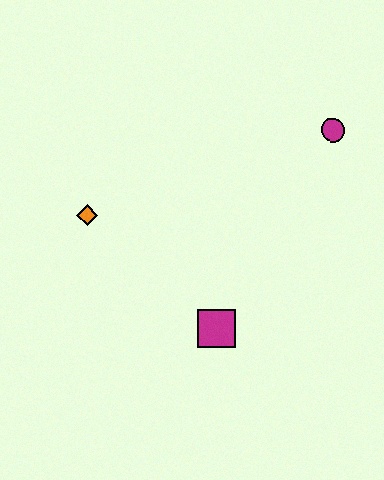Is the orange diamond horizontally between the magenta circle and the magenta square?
No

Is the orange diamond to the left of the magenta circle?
Yes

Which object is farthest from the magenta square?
The magenta circle is farthest from the magenta square.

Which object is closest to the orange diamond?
The magenta square is closest to the orange diamond.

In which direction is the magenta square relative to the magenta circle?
The magenta square is below the magenta circle.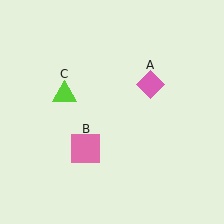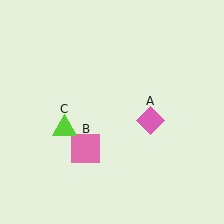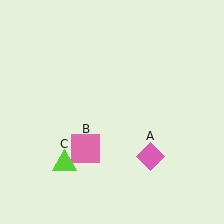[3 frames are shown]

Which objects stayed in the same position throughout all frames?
Pink square (object B) remained stationary.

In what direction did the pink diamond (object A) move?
The pink diamond (object A) moved down.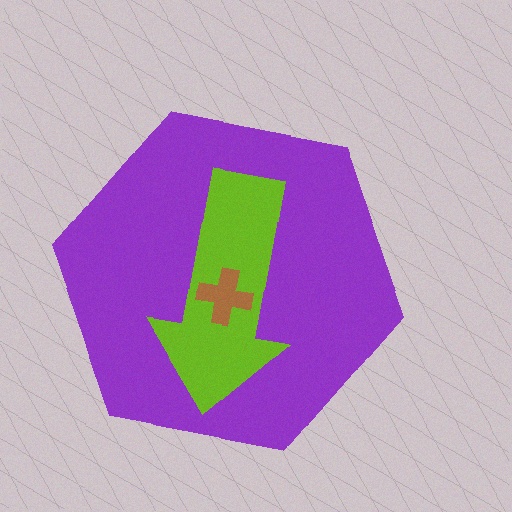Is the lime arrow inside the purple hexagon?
Yes.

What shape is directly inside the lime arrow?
The brown cross.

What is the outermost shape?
The purple hexagon.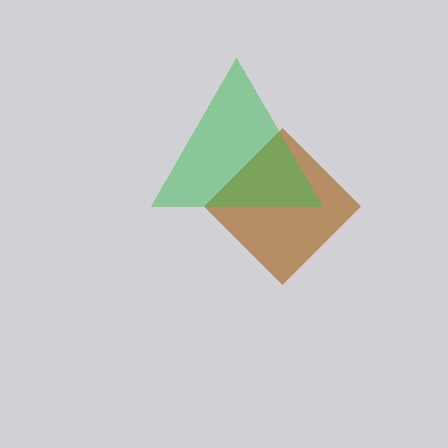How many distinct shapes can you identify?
There are 2 distinct shapes: a brown diamond, a green triangle.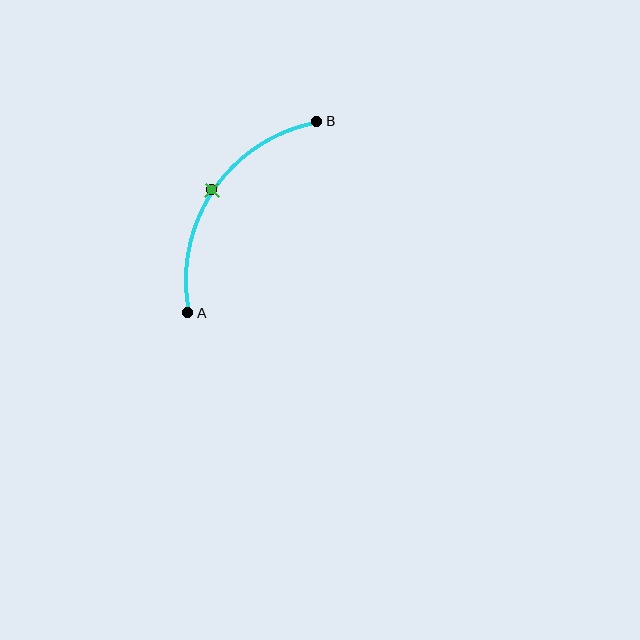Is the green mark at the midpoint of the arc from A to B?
Yes. The green mark lies on the arc at equal arc-length from both A and B — it is the arc midpoint.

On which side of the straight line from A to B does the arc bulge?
The arc bulges above and to the left of the straight line connecting A and B.